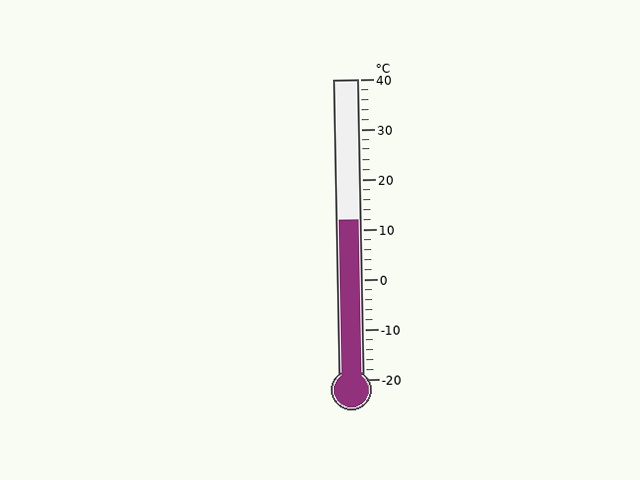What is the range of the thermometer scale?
The thermometer scale ranges from -20°C to 40°C.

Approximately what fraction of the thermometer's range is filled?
The thermometer is filled to approximately 55% of its range.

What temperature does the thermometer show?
The thermometer shows approximately 12°C.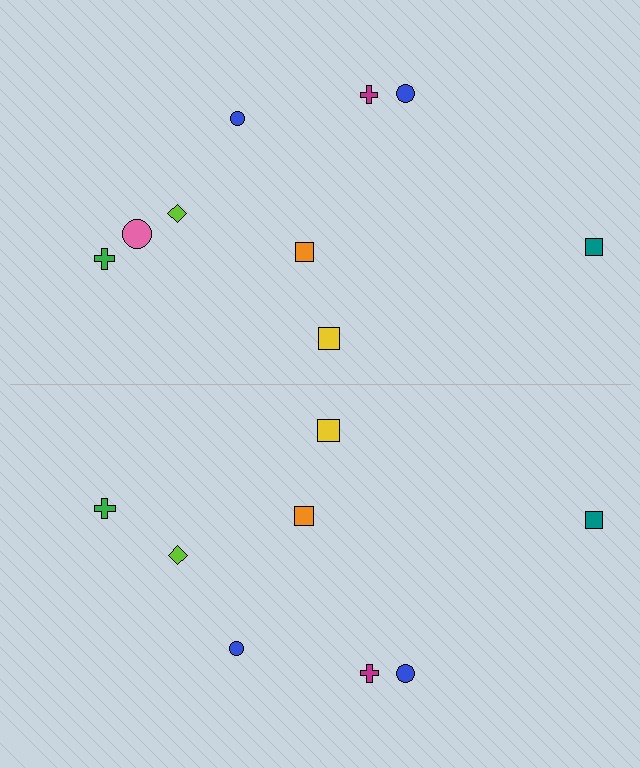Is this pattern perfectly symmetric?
No, the pattern is not perfectly symmetric. A pink circle is missing from the bottom side.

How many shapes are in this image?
There are 17 shapes in this image.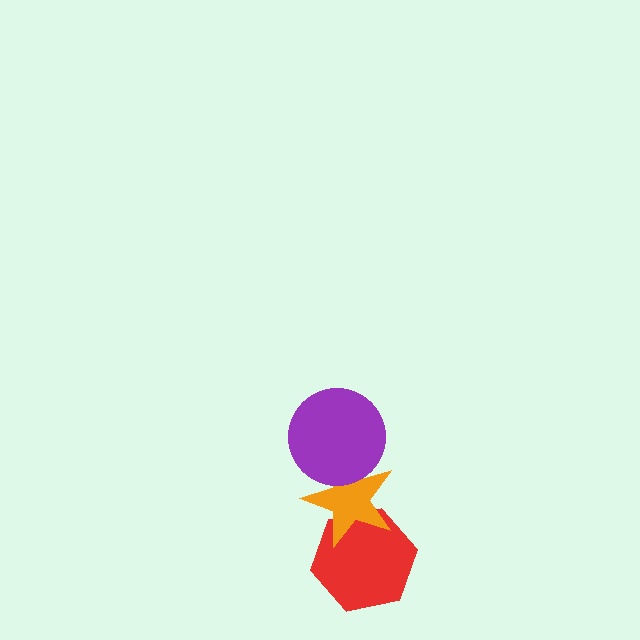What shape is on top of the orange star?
The purple circle is on top of the orange star.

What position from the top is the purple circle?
The purple circle is 1st from the top.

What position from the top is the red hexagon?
The red hexagon is 3rd from the top.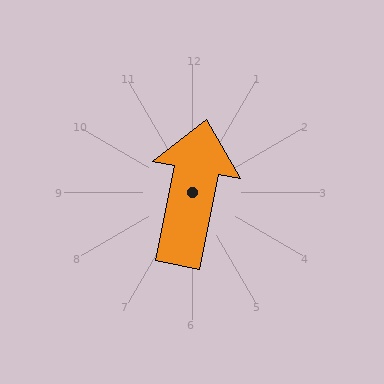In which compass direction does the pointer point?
North.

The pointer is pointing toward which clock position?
Roughly 12 o'clock.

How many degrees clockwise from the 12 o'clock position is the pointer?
Approximately 11 degrees.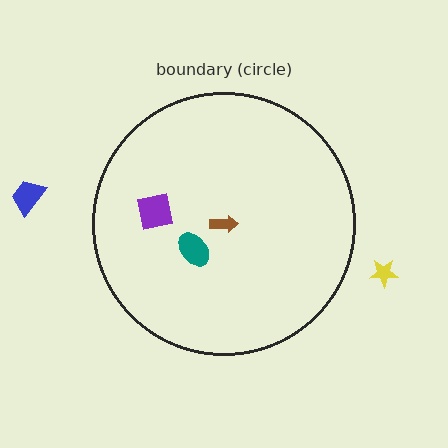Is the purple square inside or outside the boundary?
Inside.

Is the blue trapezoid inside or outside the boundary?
Outside.